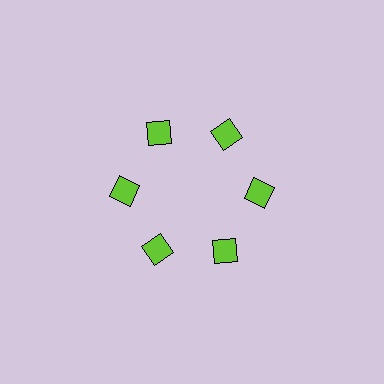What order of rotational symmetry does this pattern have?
This pattern has 6-fold rotational symmetry.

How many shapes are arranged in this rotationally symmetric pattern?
There are 6 shapes, arranged in 6 groups of 1.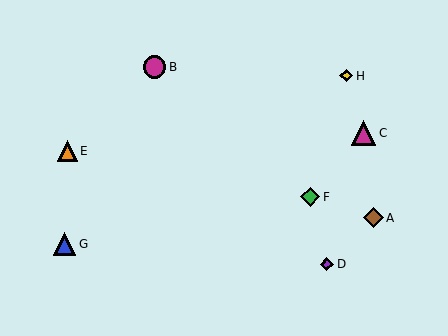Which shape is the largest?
The magenta triangle (labeled C) is the largest.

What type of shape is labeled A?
Shape A is a brown diamond.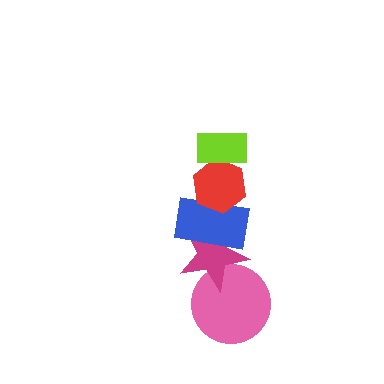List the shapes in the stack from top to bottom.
From top to bottom: the lime rectangle, the red hexagon, the blue rectangle, the magenta star, the pink circle.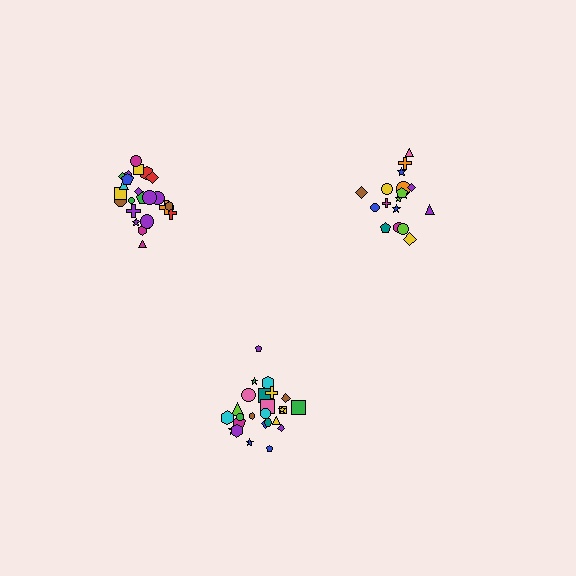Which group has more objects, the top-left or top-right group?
The top-left group.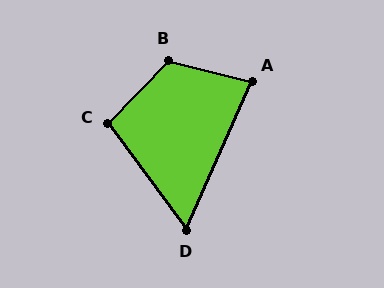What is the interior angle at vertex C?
Approximately 100 degrees (obtuse).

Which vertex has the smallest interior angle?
D, at approximately 60 degrees.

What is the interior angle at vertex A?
Approximately 80 degrees (acute).